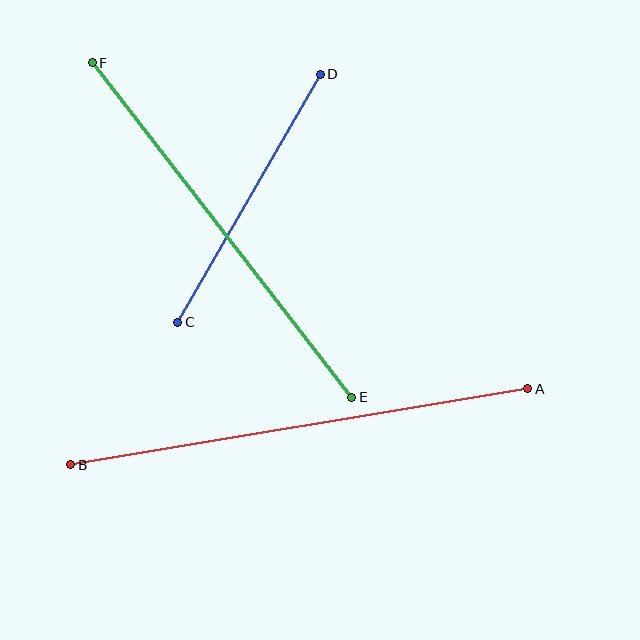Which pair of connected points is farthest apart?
Points A and B are farthest apart.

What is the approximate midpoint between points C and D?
The midpoint is at approximately (249, 198) pixels.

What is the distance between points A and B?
The distance is approximately 463 pixels.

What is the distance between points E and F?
The distance is approximately 423 pixels.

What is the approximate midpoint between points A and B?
The midpoint is at approximately (299, 427) pixels.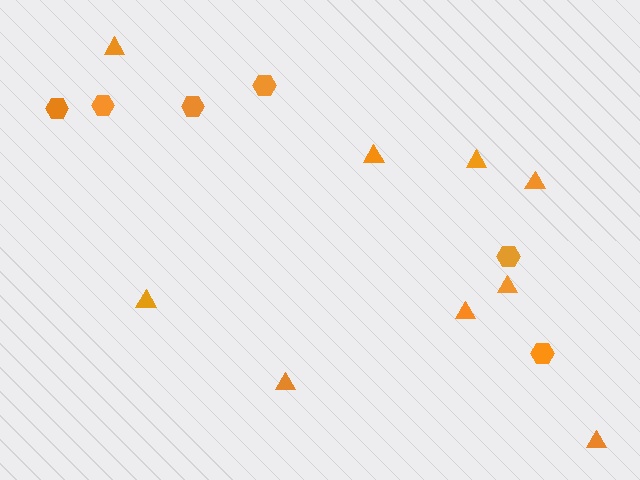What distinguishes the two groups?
There are 2 groups: one group of hexagons (6) and one group of triangles (9).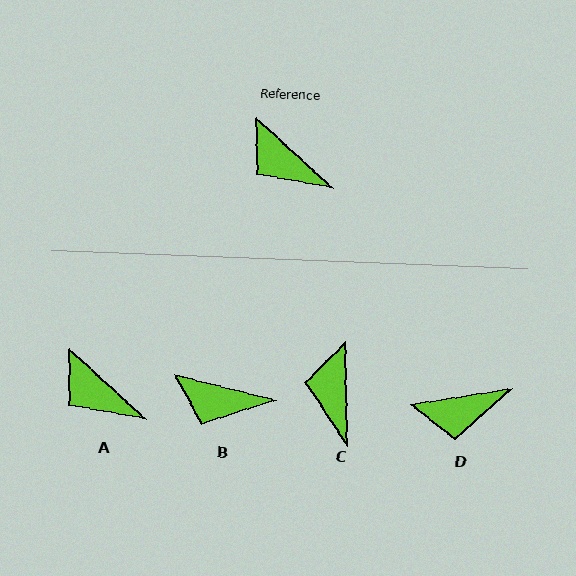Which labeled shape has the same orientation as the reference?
A.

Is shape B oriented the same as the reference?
No, it is off by about 29 degrees.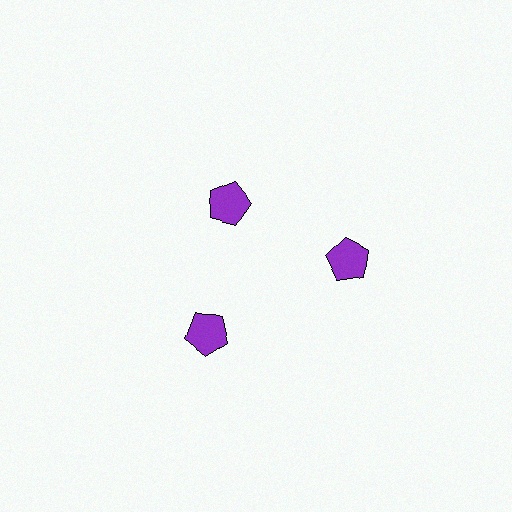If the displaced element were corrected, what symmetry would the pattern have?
It would have 3-fold rotational symmetry — the pattern would map onto itself every 120 degrees.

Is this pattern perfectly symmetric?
No. The 3 purple pentagons are arranged in a ring, but one element near the 11 o'clock position is pulled inward toward the center, breaking the 3-fold rotational symmetry.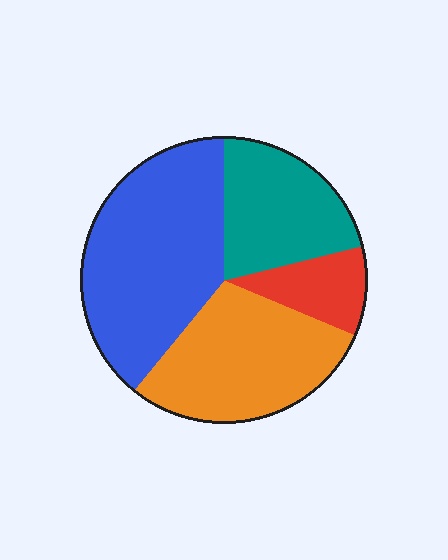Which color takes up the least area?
Red, at roughly 10%.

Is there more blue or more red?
Blue.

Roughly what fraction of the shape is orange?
Orange takes up between a quarter and a half of the shape.